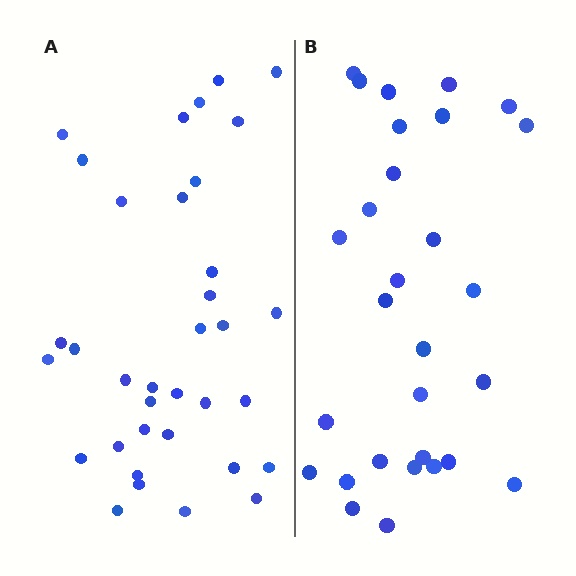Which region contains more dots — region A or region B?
Region A (the left region) has more dots.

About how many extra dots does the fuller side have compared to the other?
Region A has about 6 more dots than region B.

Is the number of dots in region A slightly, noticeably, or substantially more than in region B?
Region A has only slightly more — the two regions are fairly close. The ratio is roughly 1.2 to 1.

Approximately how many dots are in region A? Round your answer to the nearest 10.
About 40 dots. (The exact count is 35, which rounds to 40.)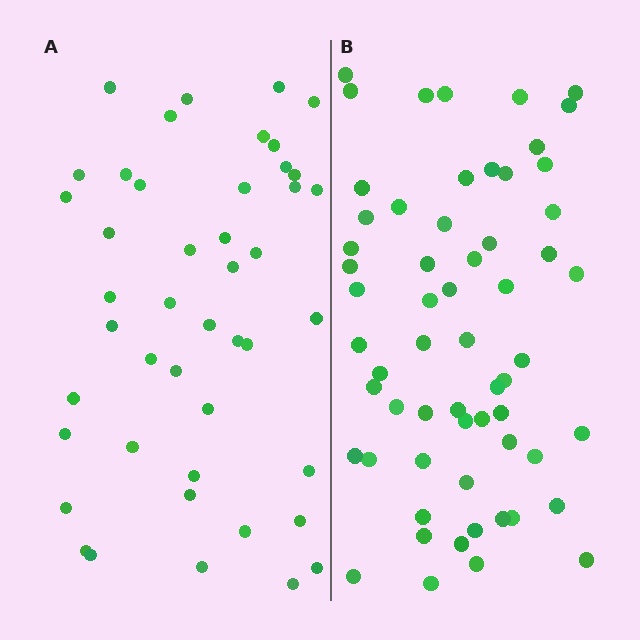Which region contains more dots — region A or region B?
Region B (the right region) has more dots.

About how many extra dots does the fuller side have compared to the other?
Region B has approximately 15 more dots than region A.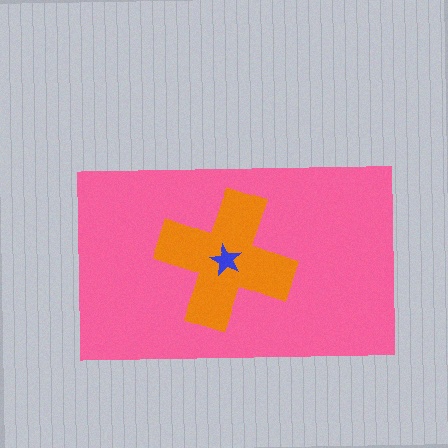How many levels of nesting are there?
3.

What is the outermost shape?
The pink rectangle.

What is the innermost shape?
The blue star.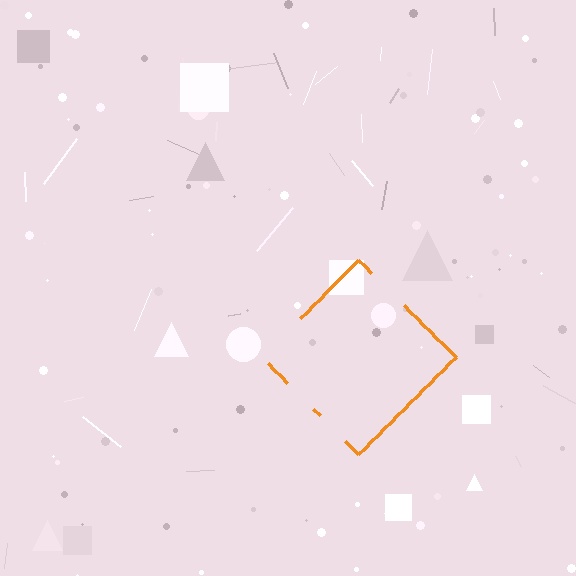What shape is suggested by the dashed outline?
The dashed outline suggests a diamond.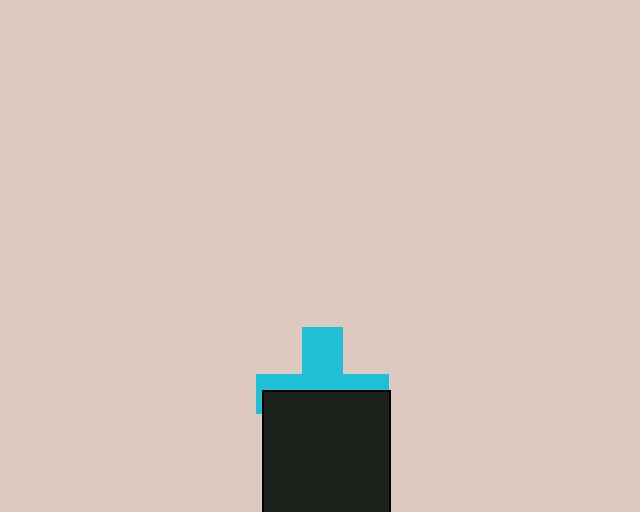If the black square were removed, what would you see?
You would see the complete cyan cross.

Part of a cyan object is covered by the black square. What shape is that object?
It is a cross.